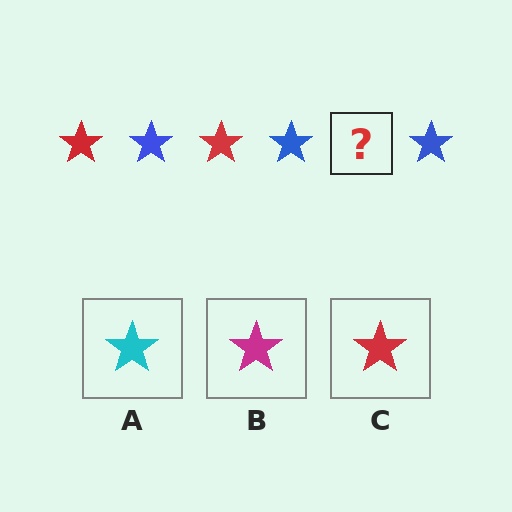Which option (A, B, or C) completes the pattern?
C.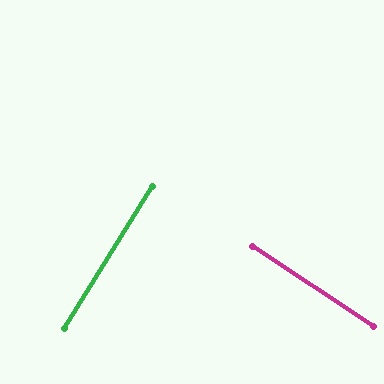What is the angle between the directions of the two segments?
Approximately 89 degrees.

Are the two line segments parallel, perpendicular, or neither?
Perpendicular — they meet at approximately 89°.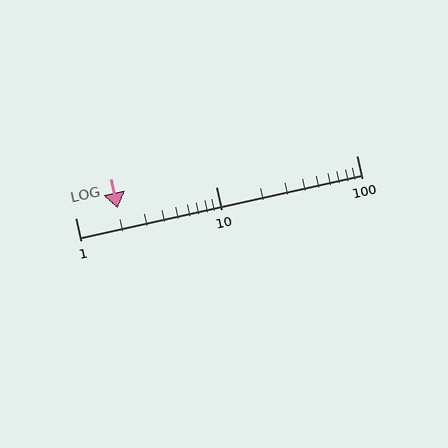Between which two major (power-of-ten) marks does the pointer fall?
The pointer is between 1 and 10.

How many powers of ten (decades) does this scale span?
The scale spans 2 decades, from 1 to 100.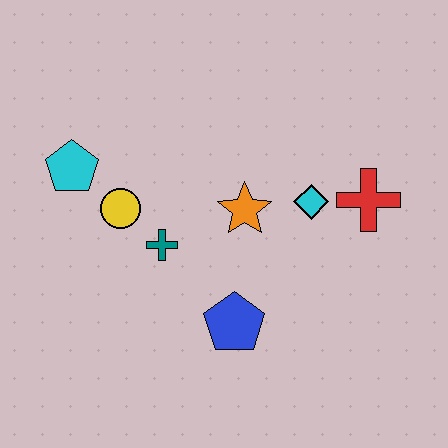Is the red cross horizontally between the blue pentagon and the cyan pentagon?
No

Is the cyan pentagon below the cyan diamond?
No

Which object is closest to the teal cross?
The yellow circle is closest to the teal cross.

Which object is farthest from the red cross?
The cyan pentagon is farthest from the red cross.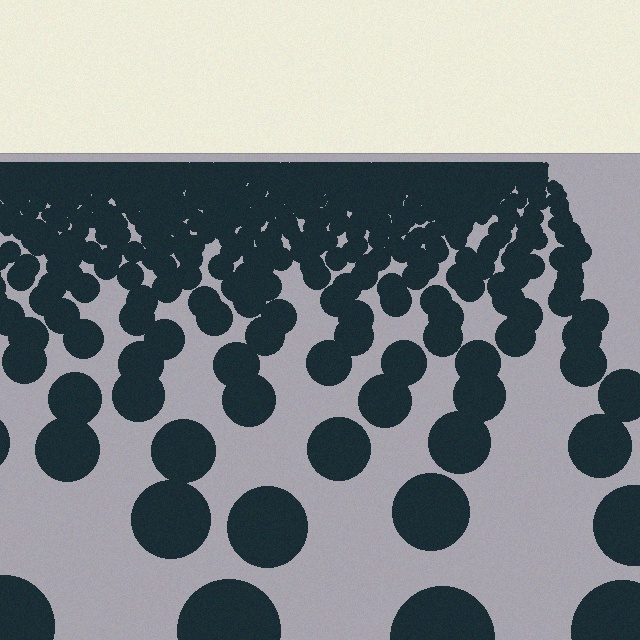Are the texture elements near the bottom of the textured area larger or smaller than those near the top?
Larger. Near the bottom, elements are closer to the viewer and appear at a bigger on-screen size.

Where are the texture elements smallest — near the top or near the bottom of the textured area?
Near the top.